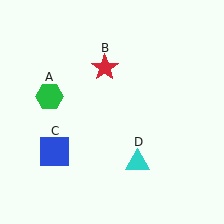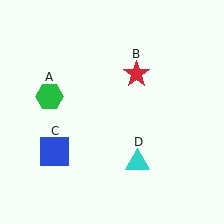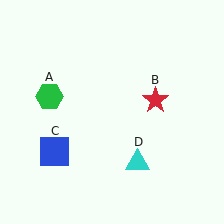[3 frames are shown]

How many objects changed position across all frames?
1 object changed position: red star (object B).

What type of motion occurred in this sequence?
The red star (object B) rotated clockwise around the center of the scene.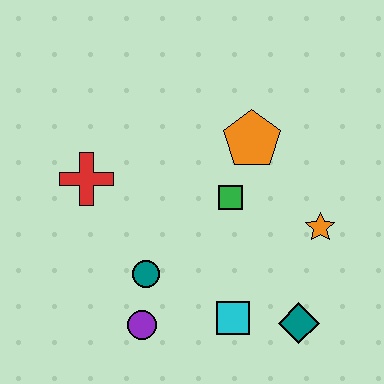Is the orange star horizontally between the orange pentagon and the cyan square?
No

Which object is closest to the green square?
The orange pentagon is closest to the green square.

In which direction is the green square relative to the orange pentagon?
The green square is below the orange pentagon.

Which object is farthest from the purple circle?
The orange pentagon is farthest from the purple circle.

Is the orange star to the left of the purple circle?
No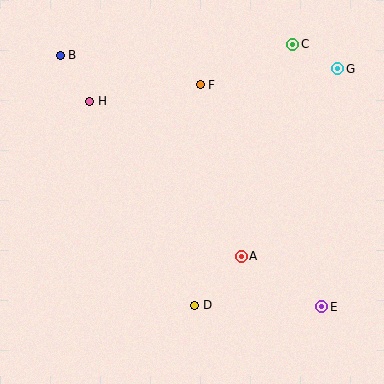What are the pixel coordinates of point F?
Point F is at (200, 85).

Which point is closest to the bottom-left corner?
Point D is closest to the bottom-left corner.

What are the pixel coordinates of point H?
Point H is at (90, 101).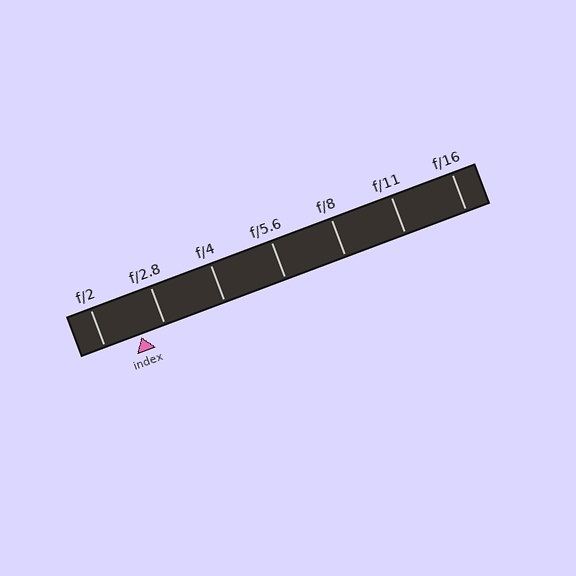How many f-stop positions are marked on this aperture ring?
There are 7 f-stop positions marked.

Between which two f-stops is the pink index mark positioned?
The index mark is between f/2 and f/2.8.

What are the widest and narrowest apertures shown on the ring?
The widest aperture shown is f/2 and the narrowest is f/16.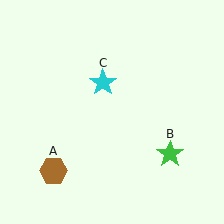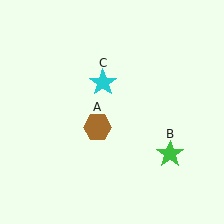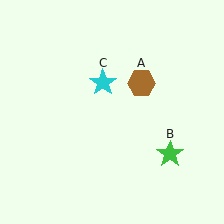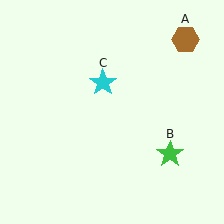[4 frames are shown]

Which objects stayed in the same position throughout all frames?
Green star (object B) and cyan star (object C) remained stationary.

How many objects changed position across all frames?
1 object changed position: brown hexagon (object A).